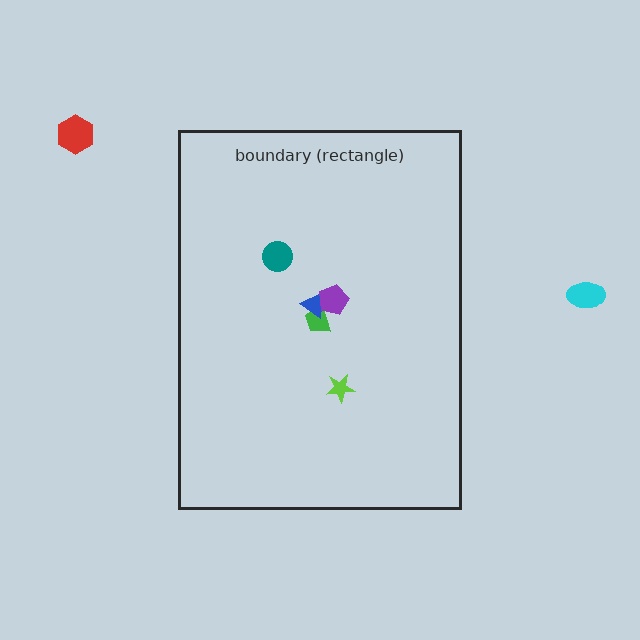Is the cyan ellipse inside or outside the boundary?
Outside.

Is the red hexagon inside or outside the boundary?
Outside.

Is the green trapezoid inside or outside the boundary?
Inside.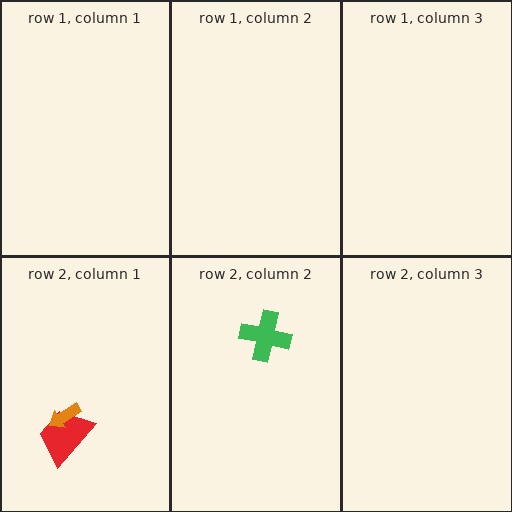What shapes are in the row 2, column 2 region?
The green cross.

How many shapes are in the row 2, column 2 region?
1.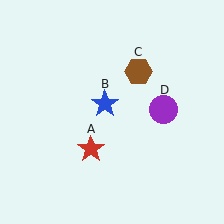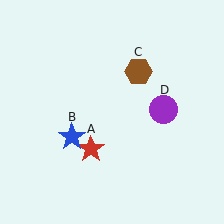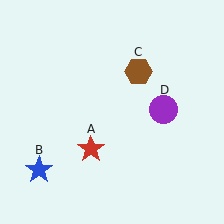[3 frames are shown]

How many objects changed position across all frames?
1 object changed position: blue star (object B).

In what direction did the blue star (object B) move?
The blue star (object B) moved down and to the left.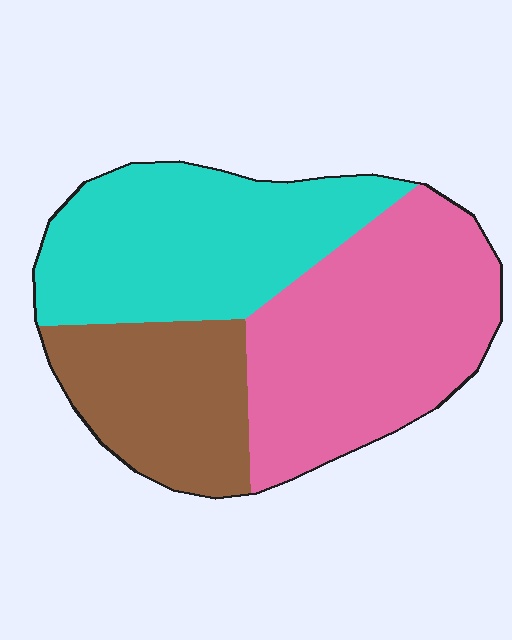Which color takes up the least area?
Brown, at roughly 25%.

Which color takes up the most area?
Pink, at roughly 40%.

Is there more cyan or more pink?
Pink.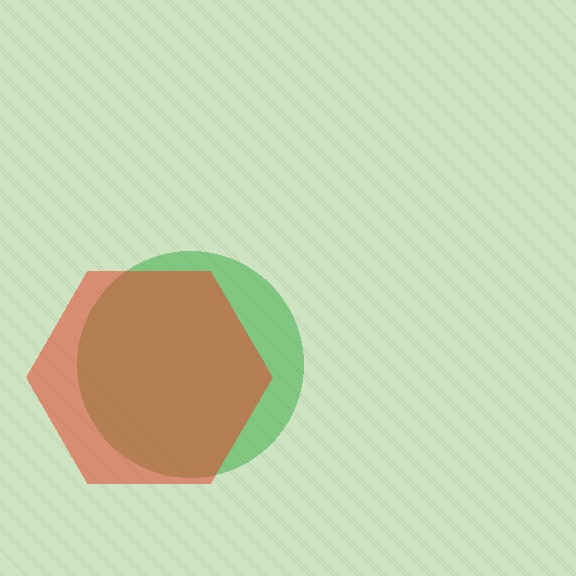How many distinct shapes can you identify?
There are 2 distinct shapes: a green circle, a red hexagon.